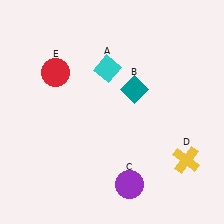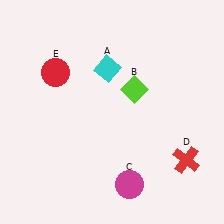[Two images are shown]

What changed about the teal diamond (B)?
In Image 1, B is teal. In Image 2, it changed to lime.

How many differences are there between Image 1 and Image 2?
There are 3 differences between the two images.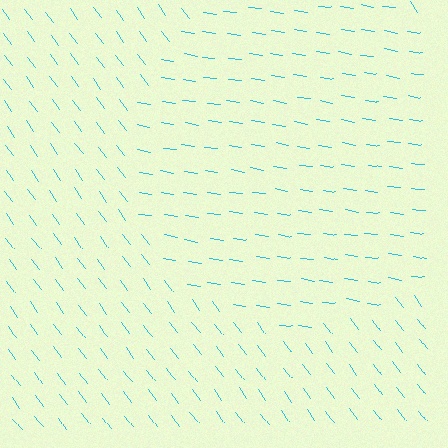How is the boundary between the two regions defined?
The boundary is defined purely by a change in line orientation (approximately 45 degrees difference). All lines are the same color and thickness.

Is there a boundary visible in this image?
Yes, there is a texture boundary formed by a change in line orientation.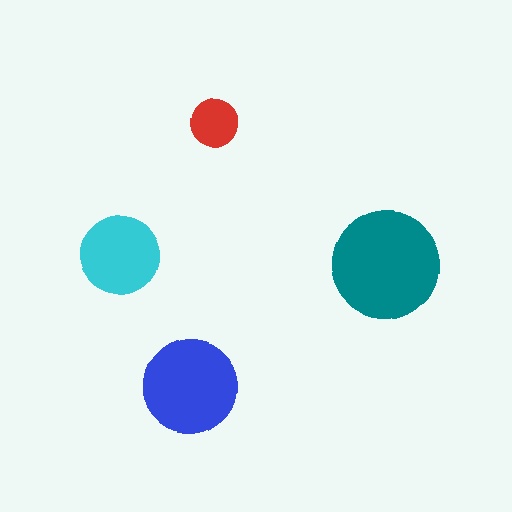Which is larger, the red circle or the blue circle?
The blue one.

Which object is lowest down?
The blue circle is bottommost.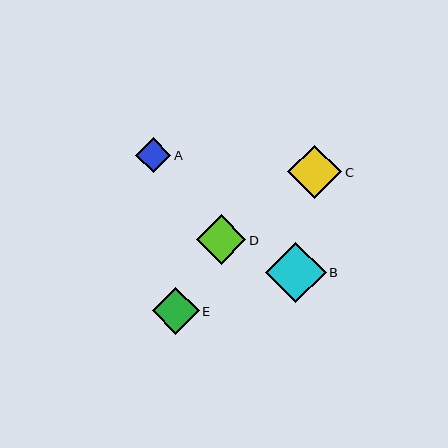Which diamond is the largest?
Diamond B is the largest with a size of approximately 60 pixels.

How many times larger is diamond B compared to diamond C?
Diamond B is approximately 1.1 times the size of diamond C.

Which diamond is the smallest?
Diamond A is the smallest with a size of approximately 35 pixels.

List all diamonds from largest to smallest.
From largest to smallest: B, C, D, E, A.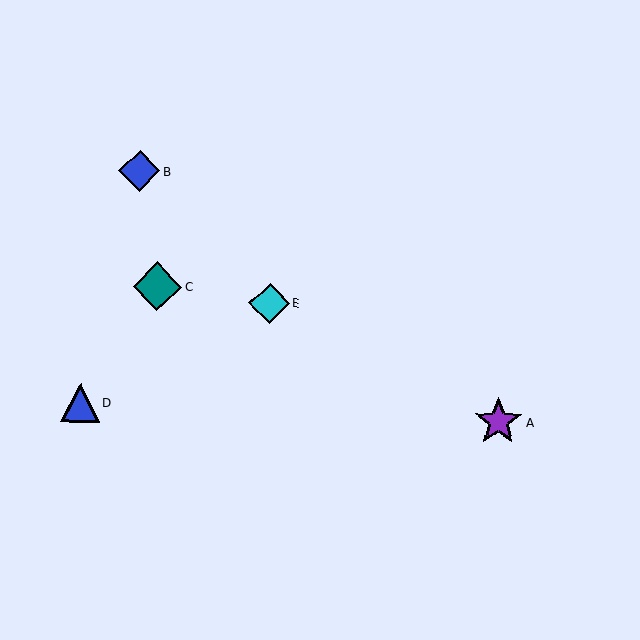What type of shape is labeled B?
Shape B is a blue diamond.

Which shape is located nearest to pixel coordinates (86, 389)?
The blue triangle (labeled D) at (80, 403) is nearest to that location.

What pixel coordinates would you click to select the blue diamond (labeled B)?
Click at (139, 171) to select the blue diamond B.